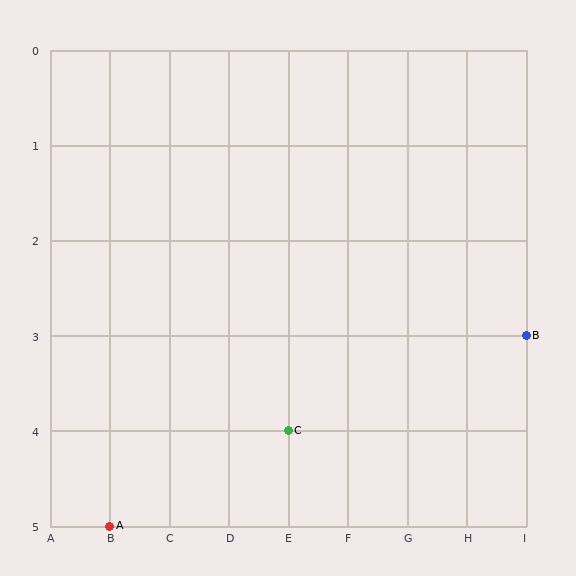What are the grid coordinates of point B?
Point B is at grid coordinates (I, 3).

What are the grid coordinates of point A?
Point A is at grid coordinates (B, 5).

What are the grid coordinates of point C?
Point C is at grid coordinates (E, 4).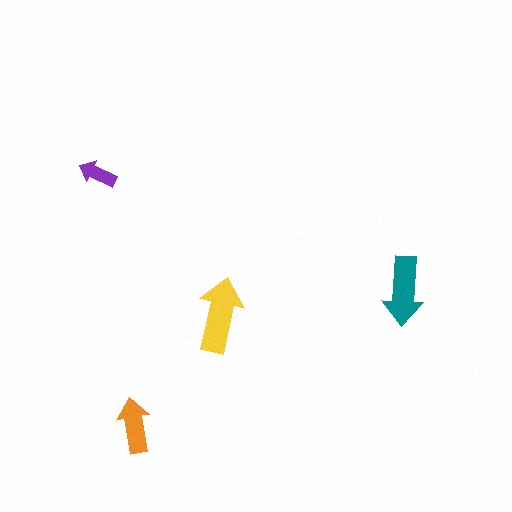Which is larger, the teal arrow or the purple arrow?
The teal one.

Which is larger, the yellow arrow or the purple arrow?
The yellow one.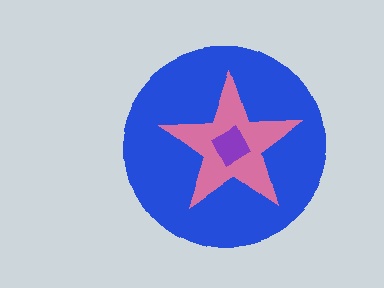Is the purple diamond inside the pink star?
Yes.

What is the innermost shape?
The purple diamond.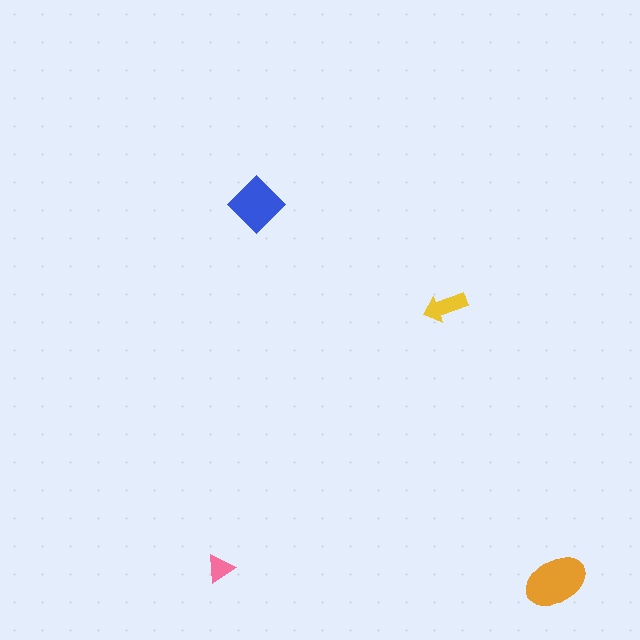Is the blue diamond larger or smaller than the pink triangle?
Larger.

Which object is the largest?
The orange ellipse.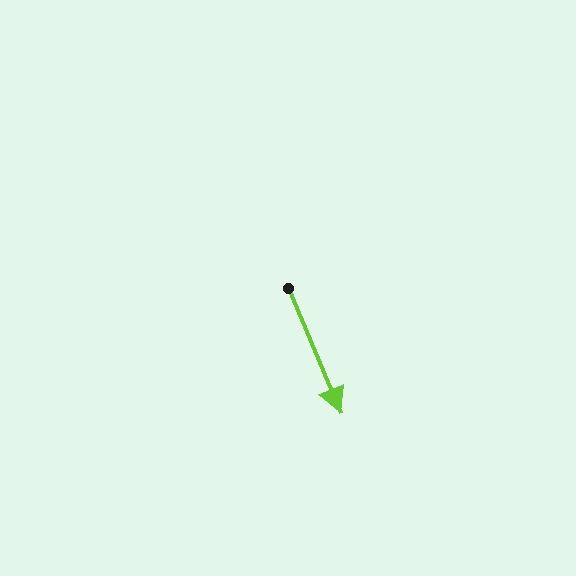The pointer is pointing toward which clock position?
Roughly 5 o'clock.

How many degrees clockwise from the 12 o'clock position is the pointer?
Approximately 157 degrees.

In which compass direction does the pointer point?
Southeast.